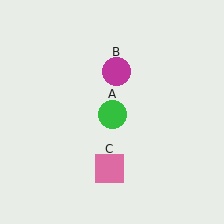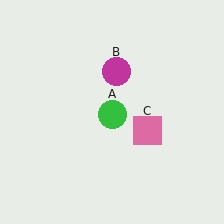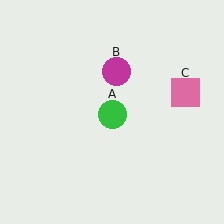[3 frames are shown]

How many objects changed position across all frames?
1 object changed position: pink square (object C).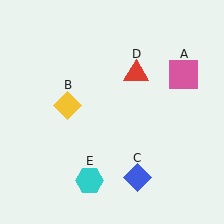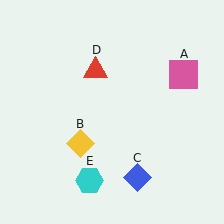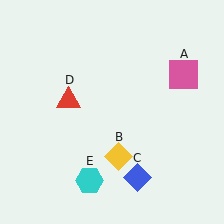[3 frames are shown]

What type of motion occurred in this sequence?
The yellow diamond (object B), red triangle (object D) rotated counterclockwise around the center of the scene.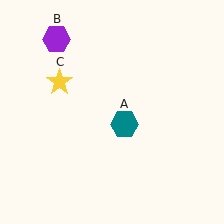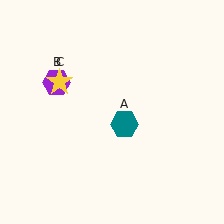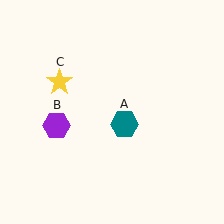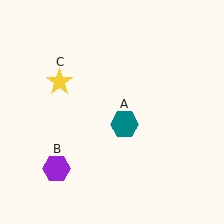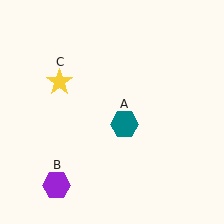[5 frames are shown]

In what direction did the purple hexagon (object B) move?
The purple hexagon (object B) moved down.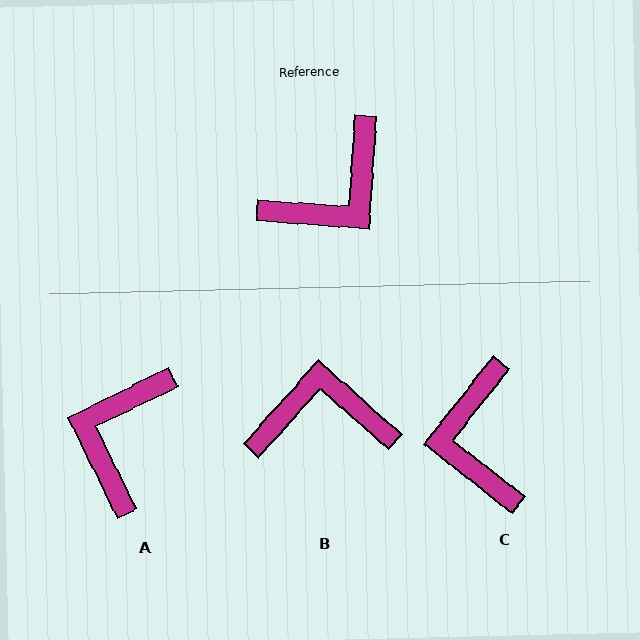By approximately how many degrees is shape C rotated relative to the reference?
Approximately 124 degrees clockwise.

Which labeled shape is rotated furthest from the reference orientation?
A, about 150 degrees away.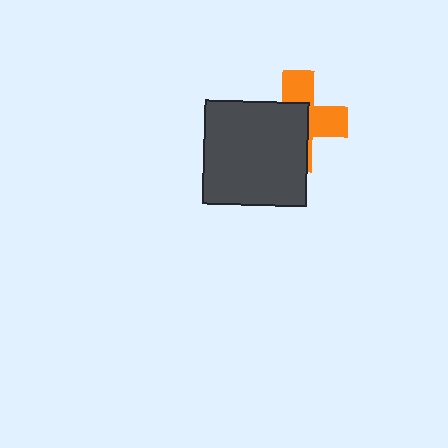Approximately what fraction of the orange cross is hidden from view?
Roughly 56% of the orange cross is hidden behind the dark gray square.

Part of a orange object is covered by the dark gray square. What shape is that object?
It is a cross.